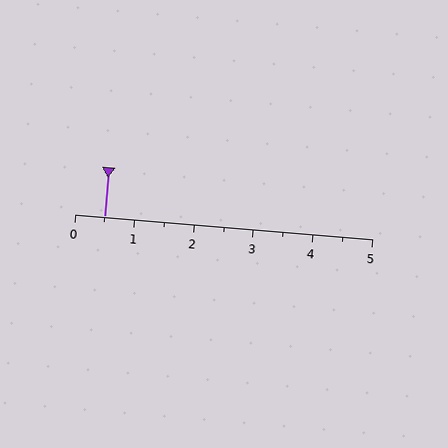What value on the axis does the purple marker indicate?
The marker indicates approximately 0.5.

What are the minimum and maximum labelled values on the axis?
The axis runs from 0 to 5.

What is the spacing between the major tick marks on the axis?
The major ticks are spaced 1 apart.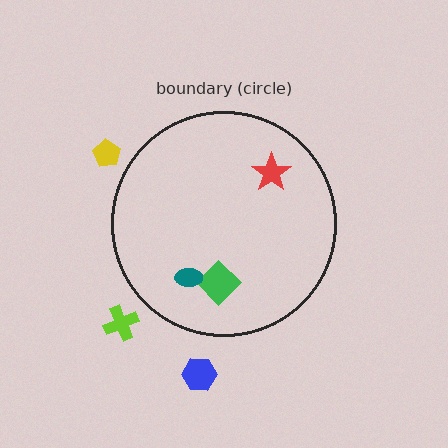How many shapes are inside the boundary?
3 inside, 3 outside.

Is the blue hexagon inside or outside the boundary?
Outside.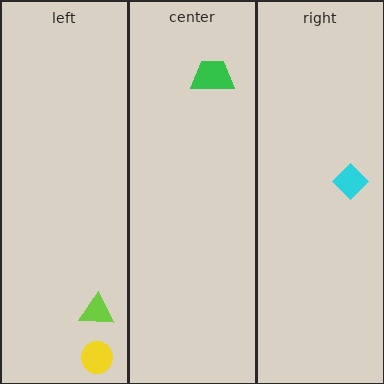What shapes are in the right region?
The cyan diamond.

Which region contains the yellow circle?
The left region.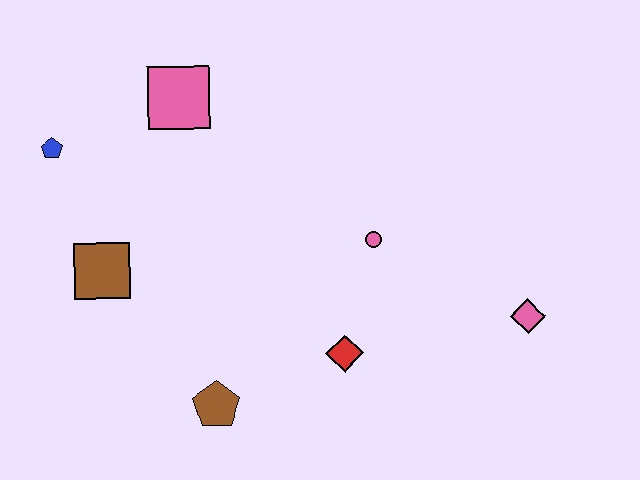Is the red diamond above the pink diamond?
No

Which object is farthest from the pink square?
The pink diamond is farthest from the pink square.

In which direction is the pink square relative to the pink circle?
The pink square is to the left of the pink circle.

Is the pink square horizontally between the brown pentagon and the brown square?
Yes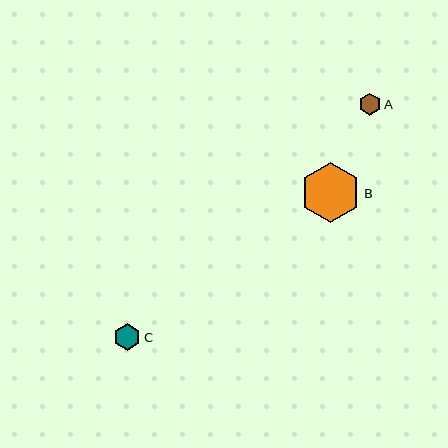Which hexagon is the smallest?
Hexagon A is the smallest with a size of approximately 22 pixels.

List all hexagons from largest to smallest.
From largest to smallest: B, C, A.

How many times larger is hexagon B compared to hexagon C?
Hexagon B is approximately 2.2 times the size of hexagon C.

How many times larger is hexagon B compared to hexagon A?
Hexagon B is approximately 2.7 times the size of hexagon A.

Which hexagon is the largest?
Hexagon B is the largest with a size of approximately 60 pixels.